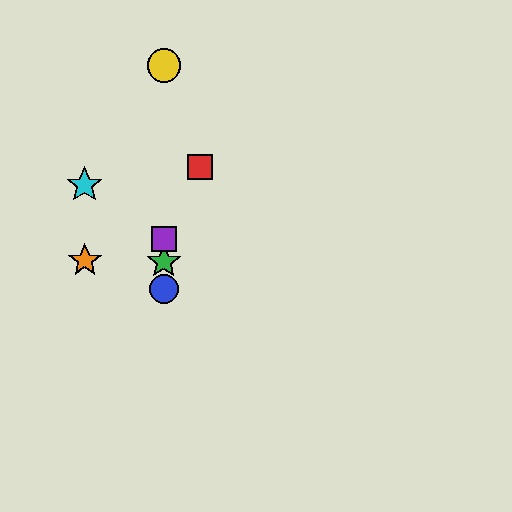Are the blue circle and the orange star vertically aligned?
No, the blue circle is at x≈164 and the orange star is at x≈85.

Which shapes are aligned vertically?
The blue circle, the green star, the yellow circle, the purple square are aligned vertically.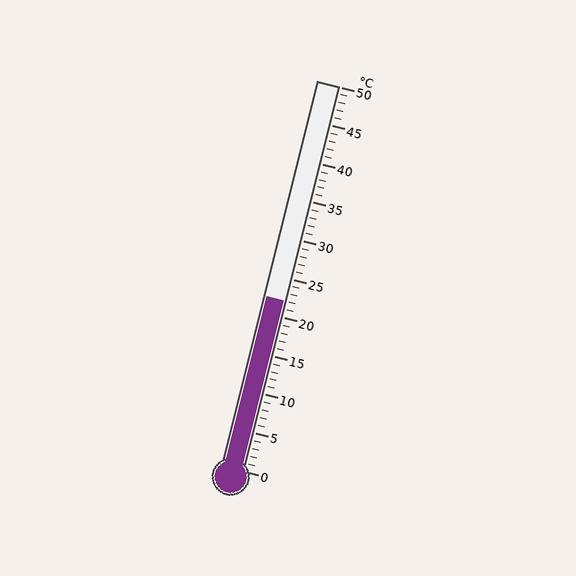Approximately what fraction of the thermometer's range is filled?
The thermometer is filled to approximately 45% of its range.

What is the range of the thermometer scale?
The thermometer scale ranges from 0°C to 50°C.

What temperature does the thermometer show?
The thermometer shows approximately 22°C.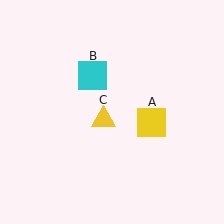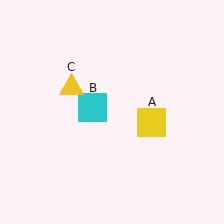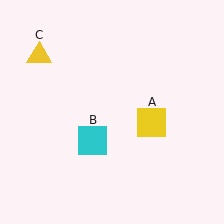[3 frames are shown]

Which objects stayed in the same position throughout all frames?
Yellow square (object A) remained stationary.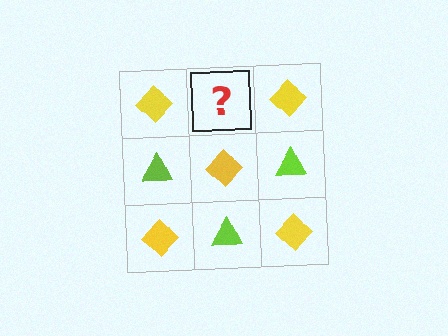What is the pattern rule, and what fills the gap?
The rule is that it alternates yellow diamond and lime triangle in a checkerboard pattern. The gap should be filled with a lime triangle.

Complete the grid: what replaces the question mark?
The question mark should be replaced with a lime triangle.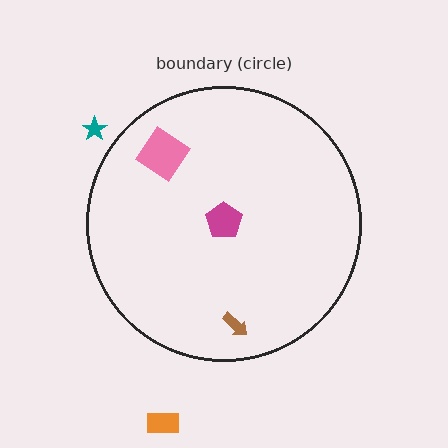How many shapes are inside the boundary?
3 inside, 2 outside.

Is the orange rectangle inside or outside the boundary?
Outside.